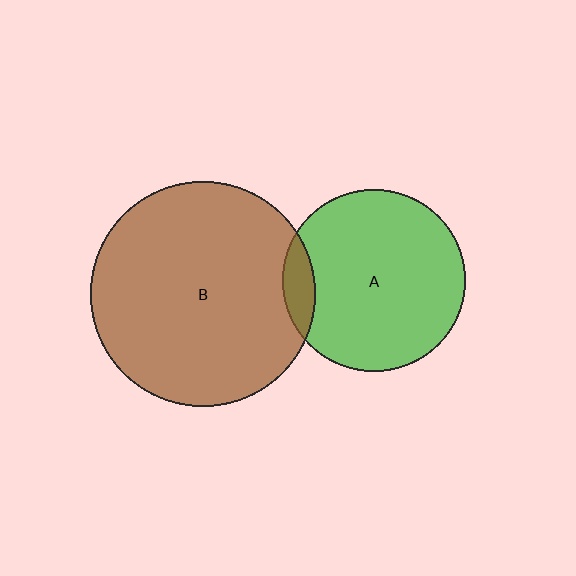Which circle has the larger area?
Circle B (brown).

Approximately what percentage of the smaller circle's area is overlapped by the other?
Approximately 10%.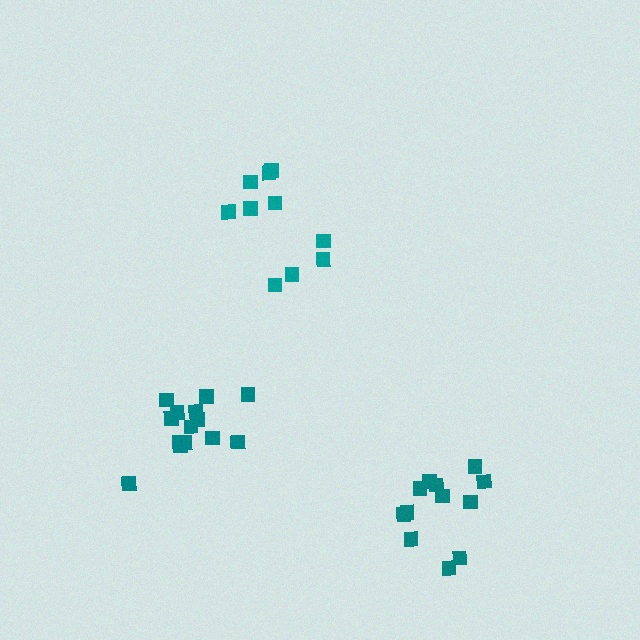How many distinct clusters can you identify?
There are 3 distinct clusters.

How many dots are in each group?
Group 1: 12 dots, Group 2: 14 dots, Group 3: 10 dots (36 total).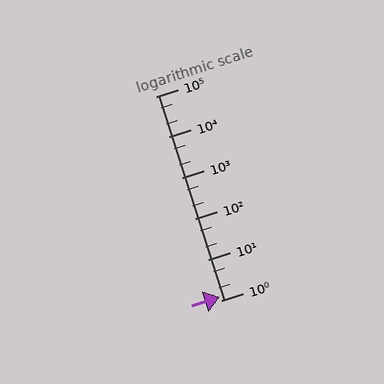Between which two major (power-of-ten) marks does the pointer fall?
The pointer is between 1 and 10.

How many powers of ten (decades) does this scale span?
The scale spans 5 decades, from 1 to 100000.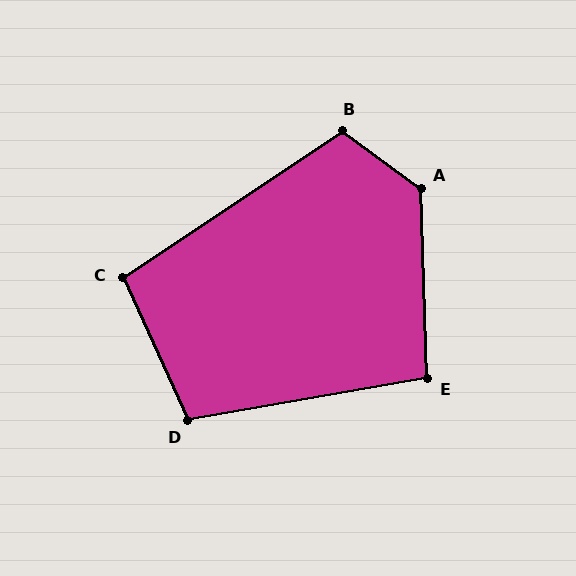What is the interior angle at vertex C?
Approximately 99 degrees (obtuse).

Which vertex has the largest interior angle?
A, at approximately 128 degrees.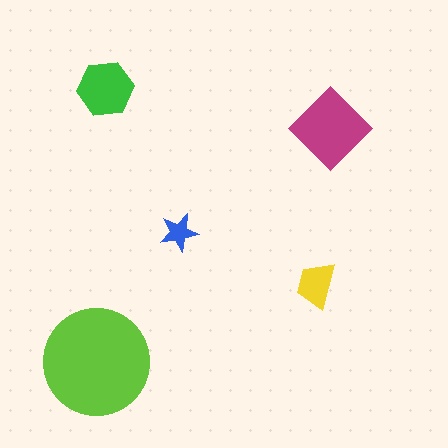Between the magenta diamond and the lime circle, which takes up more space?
The lime circle.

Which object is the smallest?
The blue star.